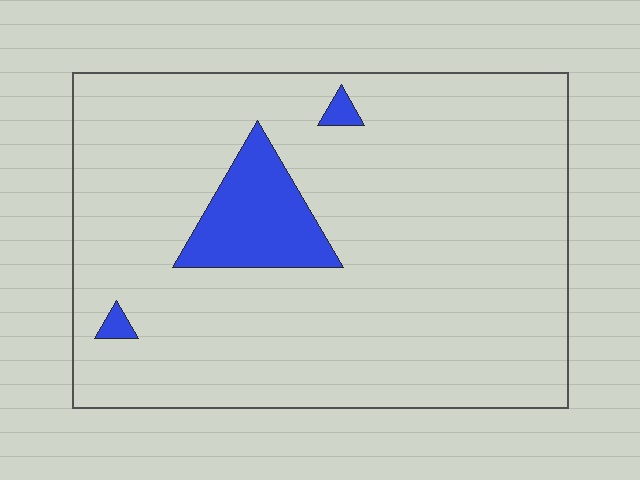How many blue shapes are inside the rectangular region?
3.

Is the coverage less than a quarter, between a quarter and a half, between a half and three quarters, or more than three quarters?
Less than a quarter.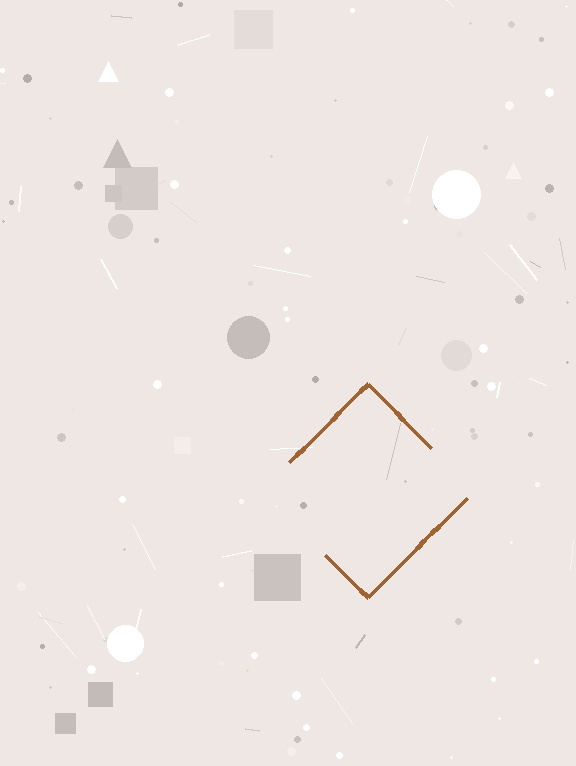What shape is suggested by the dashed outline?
The dashed outline suggests a diamond.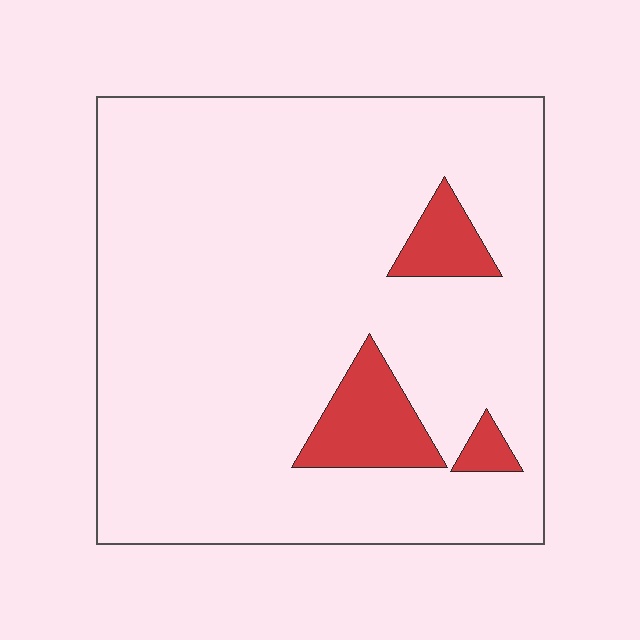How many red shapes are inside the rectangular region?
3.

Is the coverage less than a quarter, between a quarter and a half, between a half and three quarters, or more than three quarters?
Less than a quarter.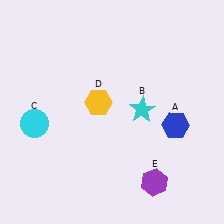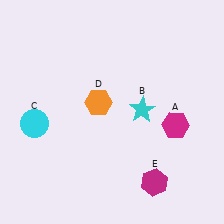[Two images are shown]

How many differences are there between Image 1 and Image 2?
There are 3 differences between the two images.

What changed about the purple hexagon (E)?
In Image 1, E is purple. In Image 2, it changed to magenta.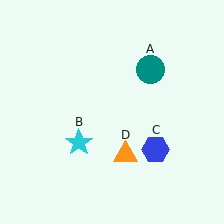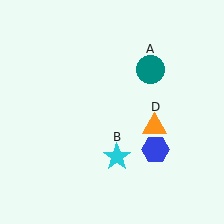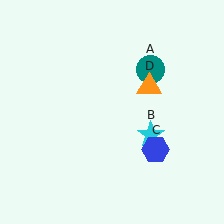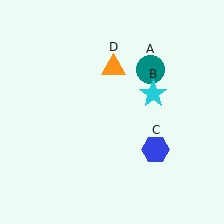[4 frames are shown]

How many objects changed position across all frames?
2 objects changed position: cyan star (object B), orange triangle (object D).